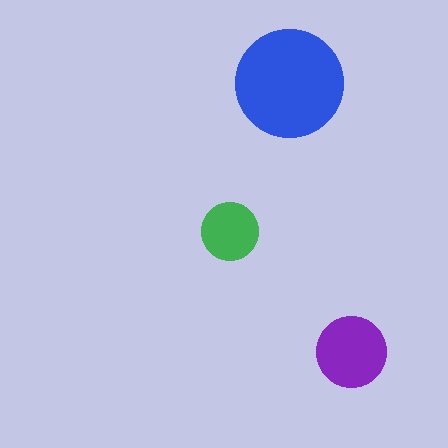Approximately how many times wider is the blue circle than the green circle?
About 2 times wider.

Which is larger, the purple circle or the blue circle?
The blue one.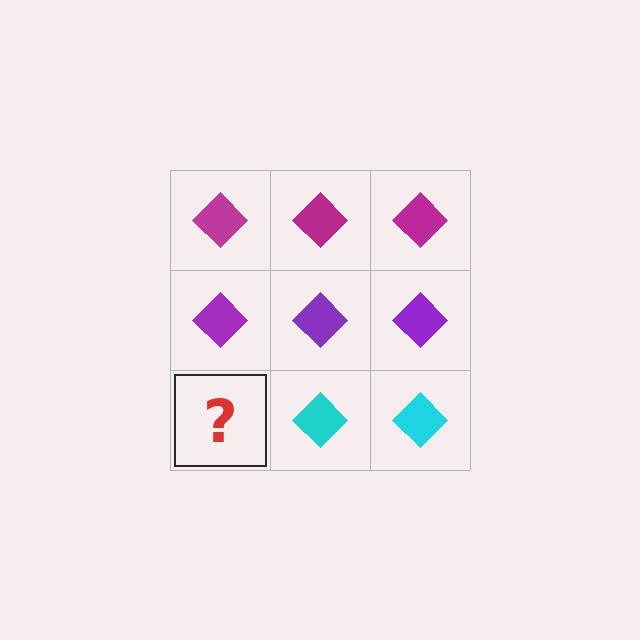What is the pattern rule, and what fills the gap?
The rule is that each row has a consistent color. The gap should be filled with a cyan diamond.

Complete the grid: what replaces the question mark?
The question mark should be replaced with a cyan diamond.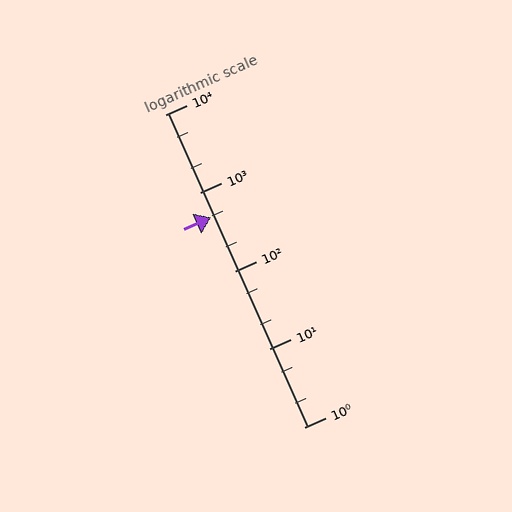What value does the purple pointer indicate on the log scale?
The pointer indicates approximately 480.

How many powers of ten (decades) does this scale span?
The scale spans 4 decades, from 1 to 10000.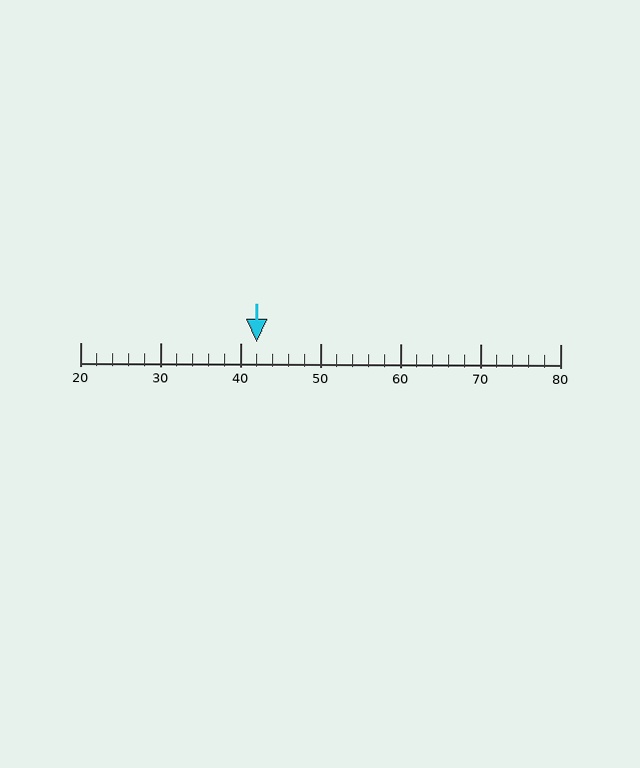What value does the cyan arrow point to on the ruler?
The cyan arrow points to approximately 42.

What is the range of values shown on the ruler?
The ruler shows values from 20 to 80.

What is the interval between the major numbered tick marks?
The major tick marks are spaced 10 units apart.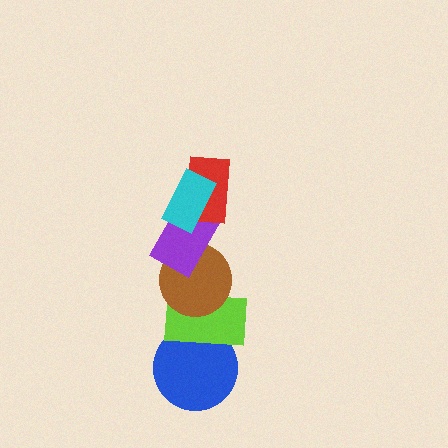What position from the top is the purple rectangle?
The purple rectangle is 3rd from the top.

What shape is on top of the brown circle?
The purple rectangle is on top of the brown circle.